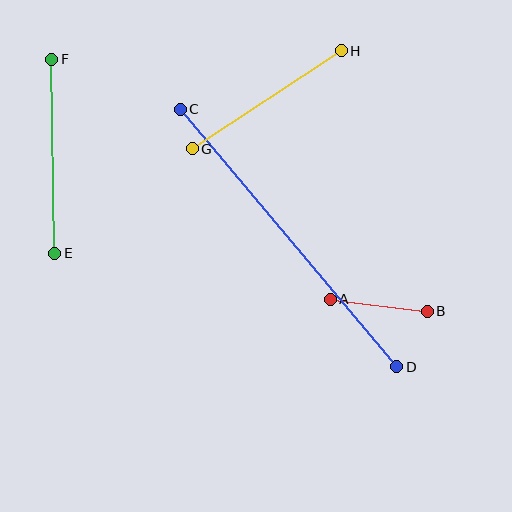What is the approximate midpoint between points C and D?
The midpoint is at approximately (288, 238) pixels.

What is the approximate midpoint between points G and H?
The midpoint is at approximately (267, 100) pixels.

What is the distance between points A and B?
The distance is approximately 98 pixels.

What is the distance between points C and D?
The distance is approximately 337 pixels.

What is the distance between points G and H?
The distance is approximately 178 pixels.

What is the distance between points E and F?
The distance is approximately 194 pixels.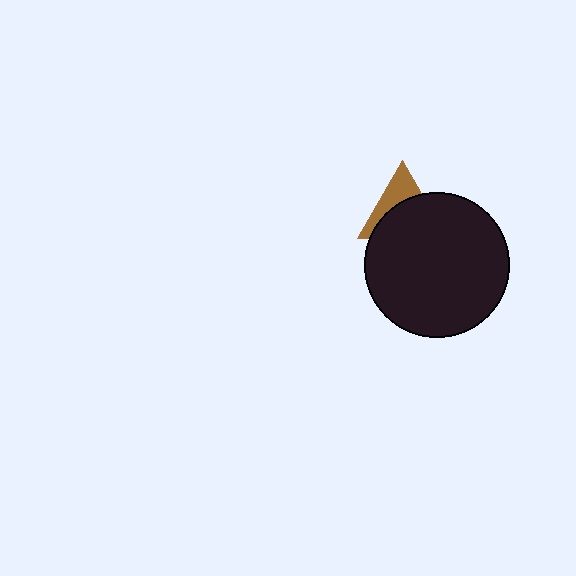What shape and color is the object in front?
The object in front is a black circle.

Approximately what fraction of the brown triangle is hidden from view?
Roughly 62% of the brown triangle is hidden behind the black circle.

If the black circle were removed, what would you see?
You would see the complete brown triangle.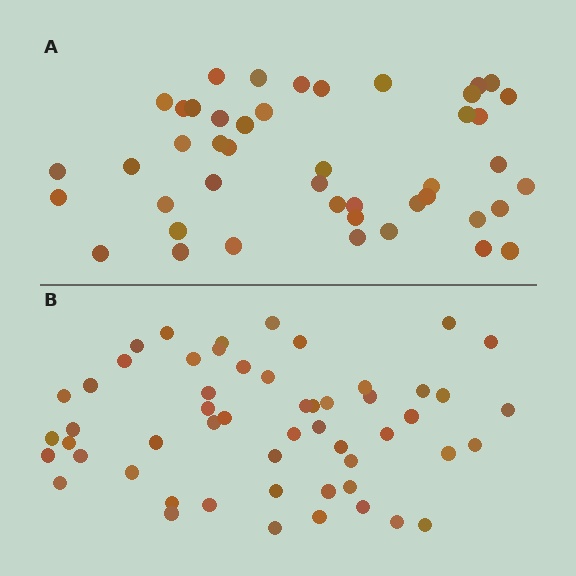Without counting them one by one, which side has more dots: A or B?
Region B (the bottom region) has more dots.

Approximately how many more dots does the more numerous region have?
Region B has roughly 8 or so more dots than region A.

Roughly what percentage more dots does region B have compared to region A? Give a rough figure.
About 20% more.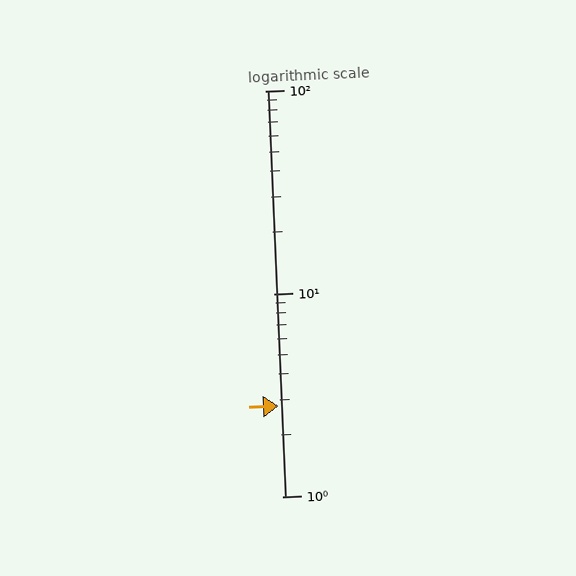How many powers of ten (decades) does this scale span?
The scale spans 2 decades, from 1 to 100.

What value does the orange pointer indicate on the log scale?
The pointer indicates approximately 2.8.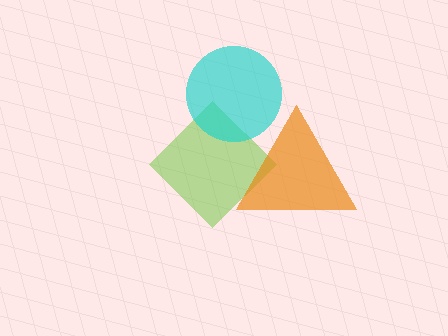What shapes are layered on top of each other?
The layered shapes are: a lime diamond, an orange triangle, a cyan circle.